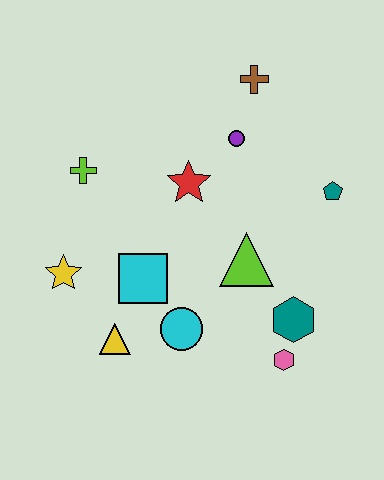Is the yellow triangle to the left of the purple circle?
Yes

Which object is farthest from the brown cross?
The yellow triangle is farthest from the brown cross.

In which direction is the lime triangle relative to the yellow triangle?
The lime triangle is to the right of the yellow triangle.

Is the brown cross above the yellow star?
Yes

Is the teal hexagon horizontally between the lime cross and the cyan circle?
No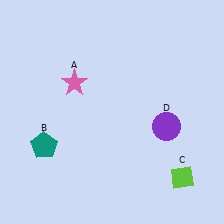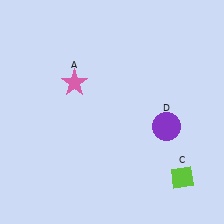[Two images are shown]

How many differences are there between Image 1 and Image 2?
There is 1 difference between the two images.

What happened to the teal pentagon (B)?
The teal pentagon (B) was removed in Image 2. It was in the bottom-left area of Image 1.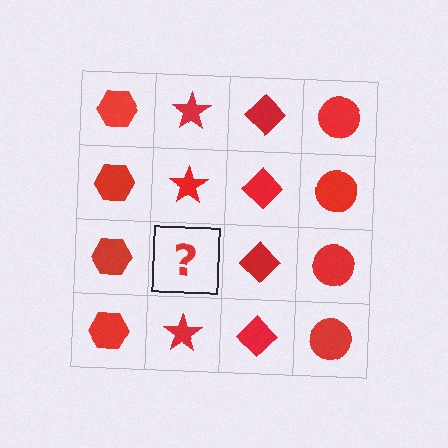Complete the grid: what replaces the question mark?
The question mark should be replaced with a red star.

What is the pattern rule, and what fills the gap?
The rule is that each column has a consistent shape. The gap should be filled with a red star.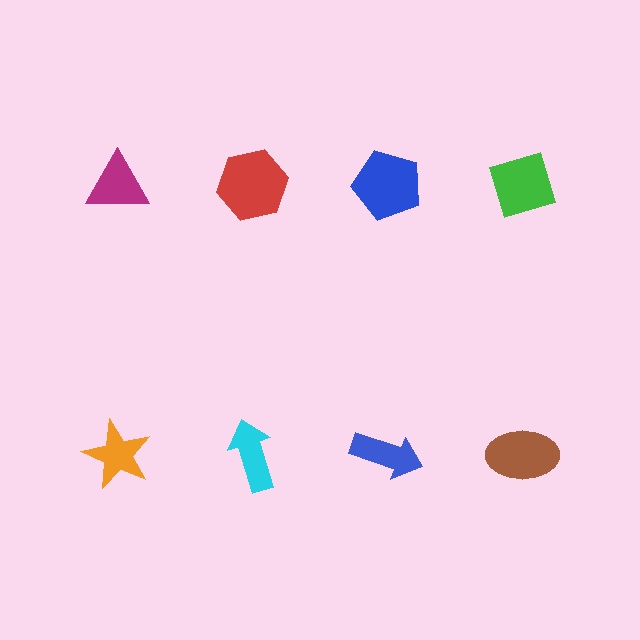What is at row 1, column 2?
A red hexagon.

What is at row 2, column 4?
A brown ellipse.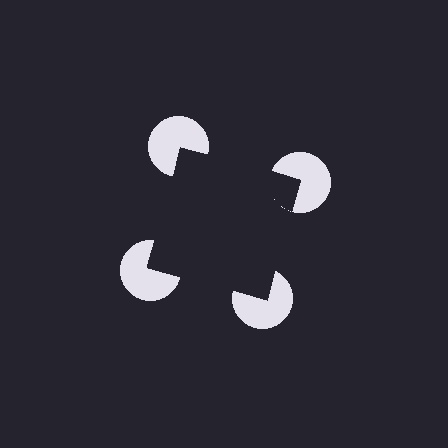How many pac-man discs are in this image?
There are 4 — one at each vertex of the illusory square.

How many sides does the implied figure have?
4 sides.